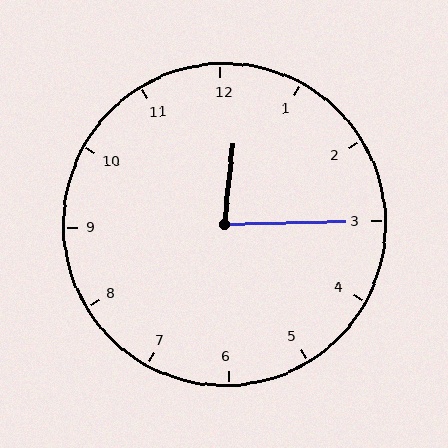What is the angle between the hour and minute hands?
Approximately 82 degrees.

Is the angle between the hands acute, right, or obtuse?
It is acute.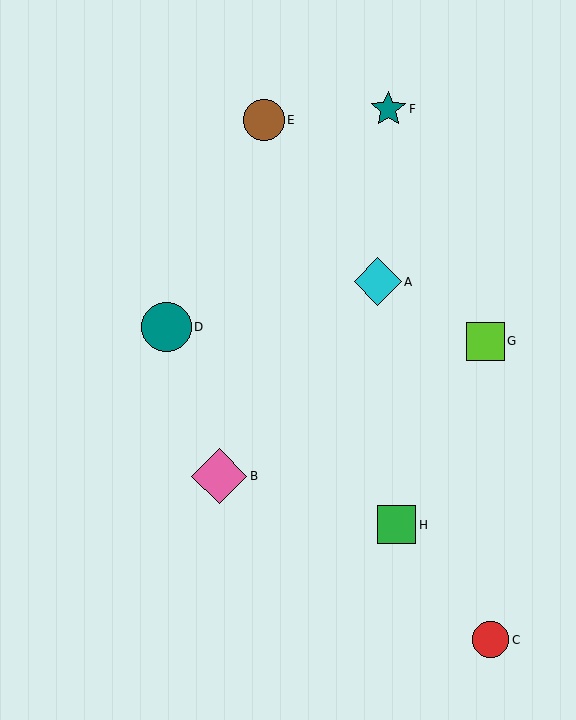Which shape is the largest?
The pink diamond (labeled B) is the largest.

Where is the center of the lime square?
The center of the lime square is at (485, 341).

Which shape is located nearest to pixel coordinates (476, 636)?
The red circle (labeled C) at (491, 640) is nearest to that location.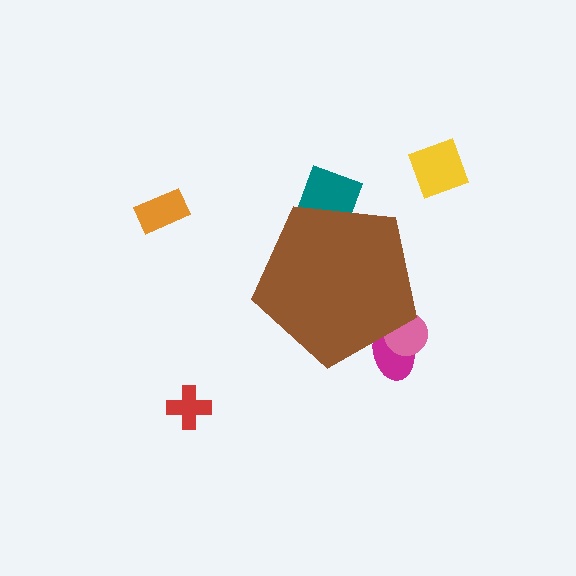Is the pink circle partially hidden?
Yes, the pink circle is partially hidden behind the brown pentagon.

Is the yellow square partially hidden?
No, the yellow square is fully visible.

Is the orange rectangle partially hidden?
No, the orange rectangle is fully visible.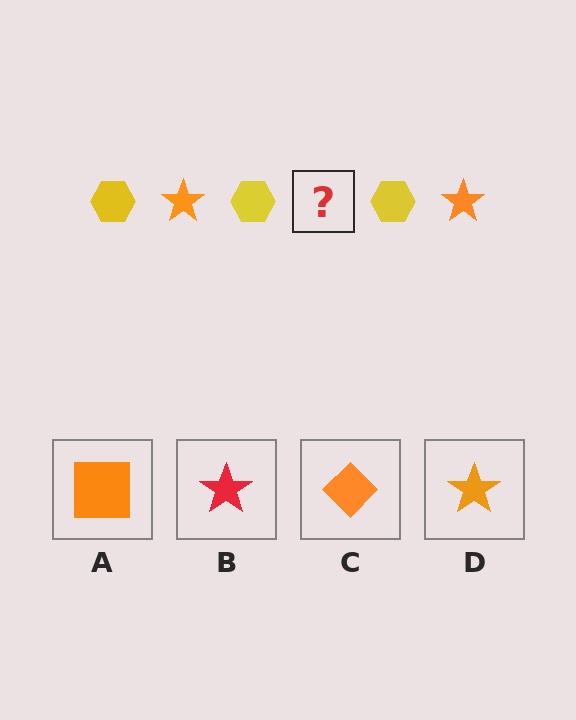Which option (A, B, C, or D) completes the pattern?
D.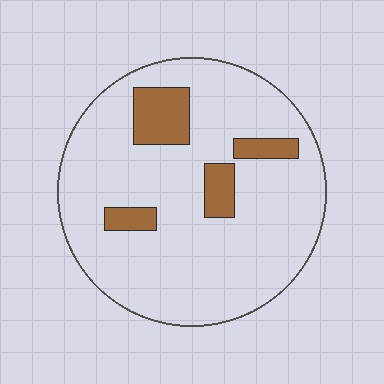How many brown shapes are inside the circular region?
4.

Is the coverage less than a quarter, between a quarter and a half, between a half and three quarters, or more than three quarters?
Less than a quarter.